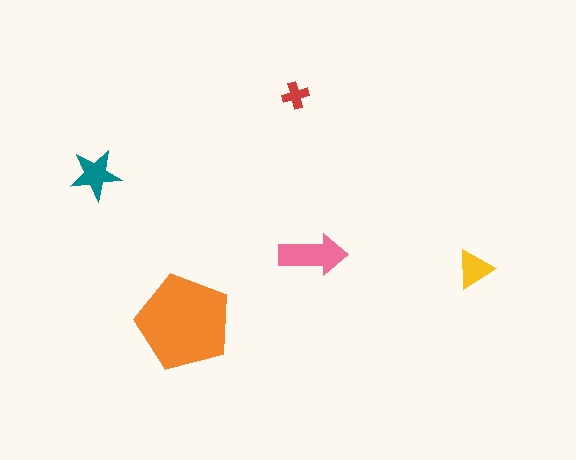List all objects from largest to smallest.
The orange pentagon, the pink arrow, the teal star, the yellow triangle, the red cross.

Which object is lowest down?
The orange pentagon is bottommost.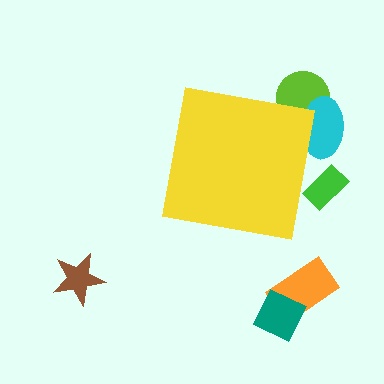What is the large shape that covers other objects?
A yellow square.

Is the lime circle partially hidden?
Yes, the lime circle is partially hidden behind the yellow square.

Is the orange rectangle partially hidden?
No, the orange rectangle is fully visible.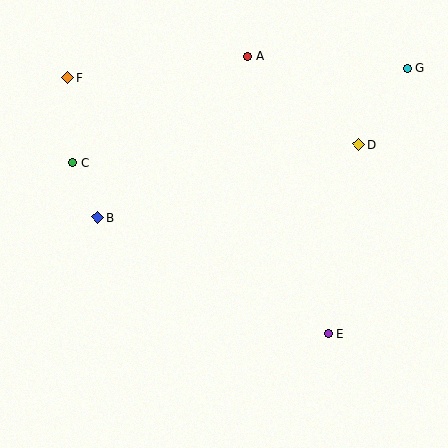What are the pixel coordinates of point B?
Point B is at (98, 217).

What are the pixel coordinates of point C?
Point C is at (73, 163).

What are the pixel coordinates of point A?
Point A is at (247, 57).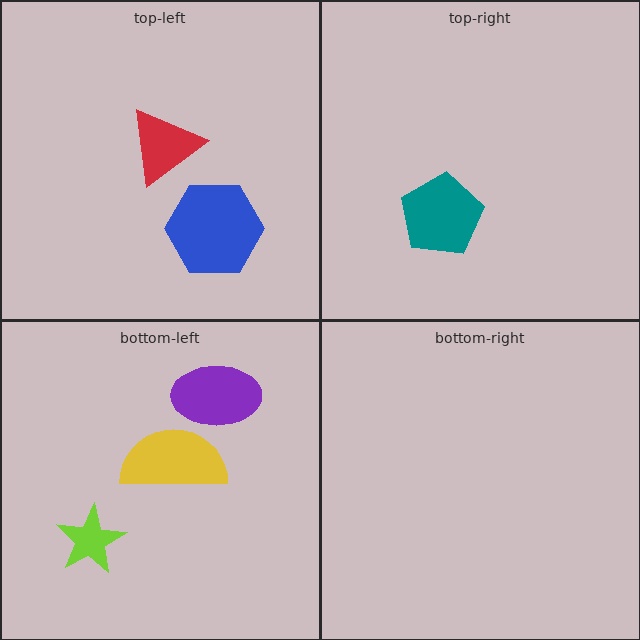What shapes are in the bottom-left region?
The lime star, the purple ellipse, the yellow semicircle.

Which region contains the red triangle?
The top-left region.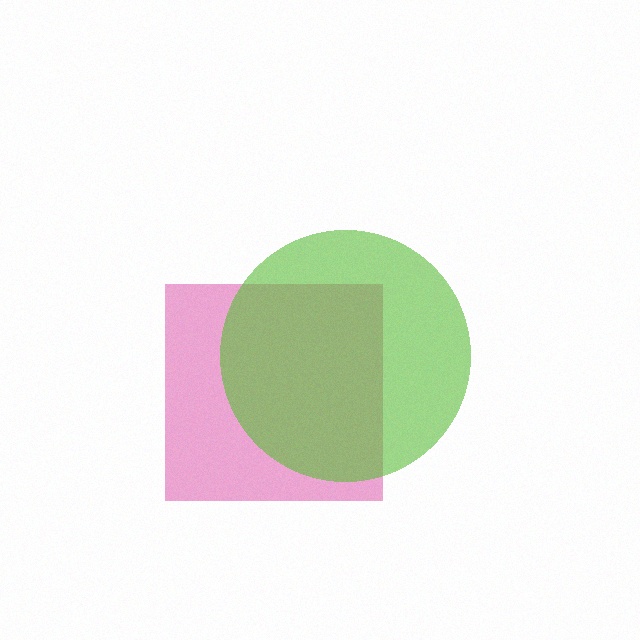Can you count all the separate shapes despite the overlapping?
Yes, there are 2 separate shapes.